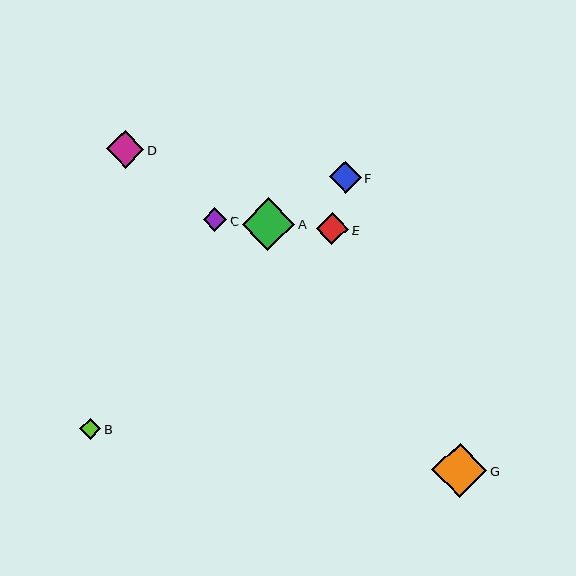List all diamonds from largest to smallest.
From largest to smallest: G, A, D, E, F, C, B.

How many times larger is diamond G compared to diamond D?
Diamond G is approximately 1.5 times the size of diamond D.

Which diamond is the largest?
Diamond G is the largest with a size of approximately 55 pixels.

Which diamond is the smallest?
Diamond B is the smallest with a size of approximately 21 pixels.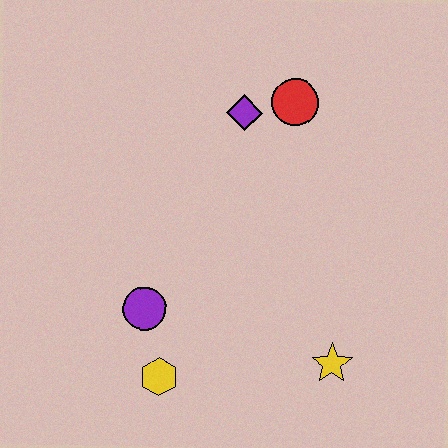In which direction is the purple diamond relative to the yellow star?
The purple diamond is above the yellow star.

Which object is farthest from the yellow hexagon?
The red circle is farthest from the yellow hexagon.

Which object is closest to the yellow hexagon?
The purple circle is closest to the yellow hexagon.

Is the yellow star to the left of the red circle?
No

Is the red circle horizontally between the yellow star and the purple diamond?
Yes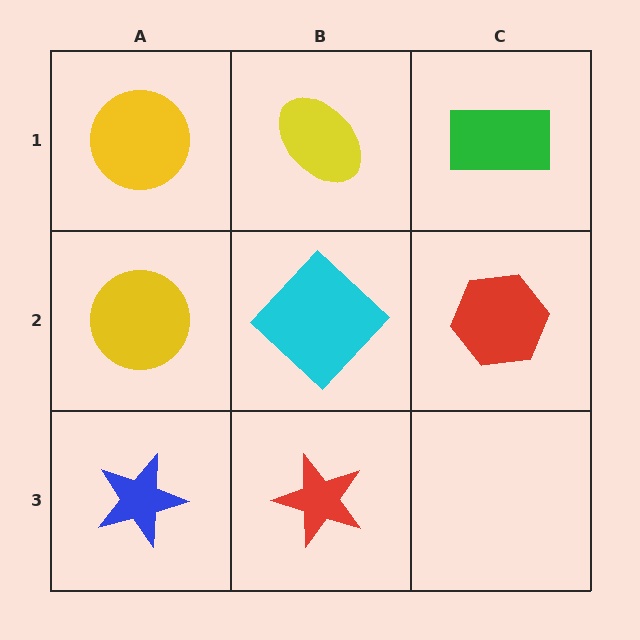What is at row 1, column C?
A green rectangle.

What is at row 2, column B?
A cyan diamond.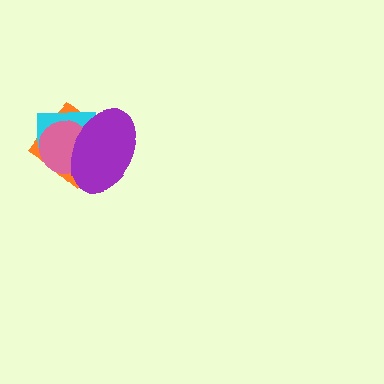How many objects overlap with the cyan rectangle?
3 objects overlap with the cyan rectangle.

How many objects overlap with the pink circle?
3 objects overlap with the pink circle.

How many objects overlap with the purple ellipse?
3 objects overlap with the purple ellipse.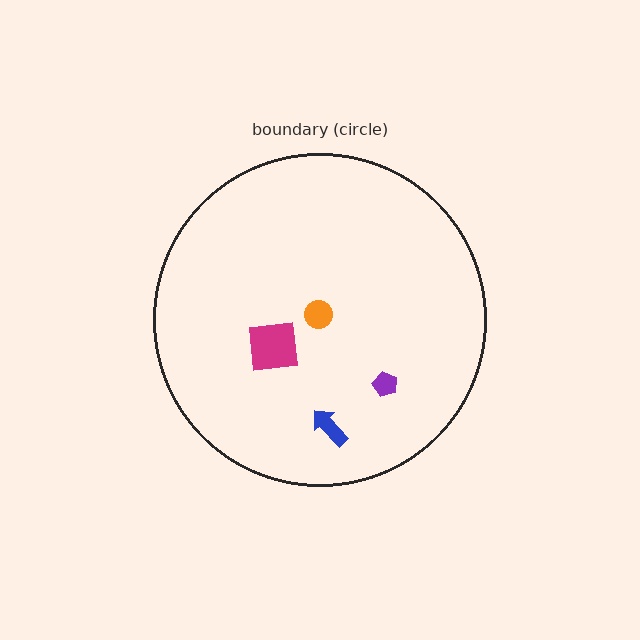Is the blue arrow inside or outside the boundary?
Inside.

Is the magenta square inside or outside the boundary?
Inside.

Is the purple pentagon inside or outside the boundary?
Inside.